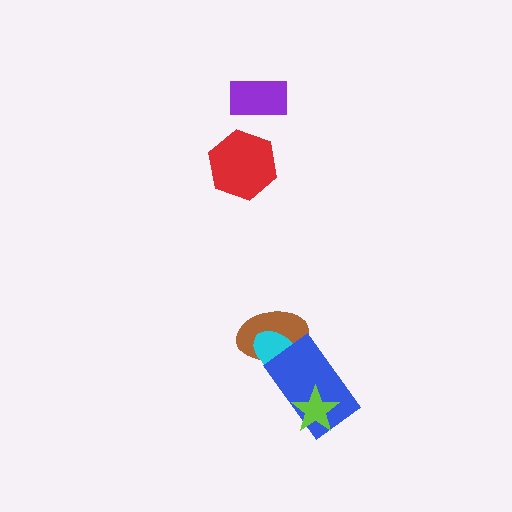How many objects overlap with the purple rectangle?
0 objects overlap with the purple rectangle.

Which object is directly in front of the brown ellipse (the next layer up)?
The cyan ellipse is directly in front of the brown ellipse.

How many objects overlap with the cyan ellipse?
2 objects overlap with the cyan ellipse.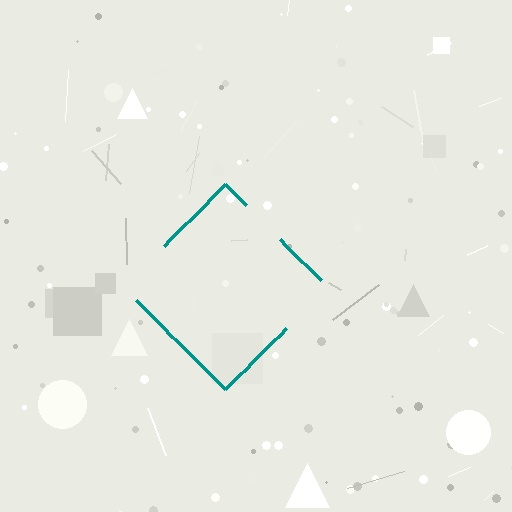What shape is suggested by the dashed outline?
The dashed outline suggests a diamond.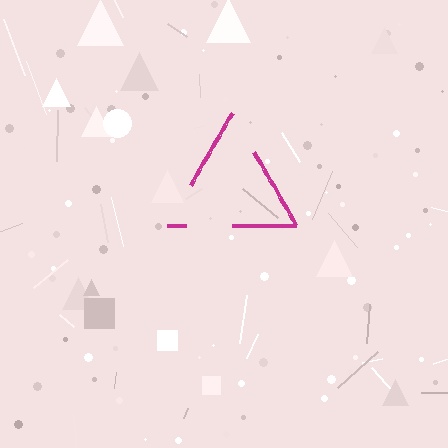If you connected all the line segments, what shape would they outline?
They would outline a triangle.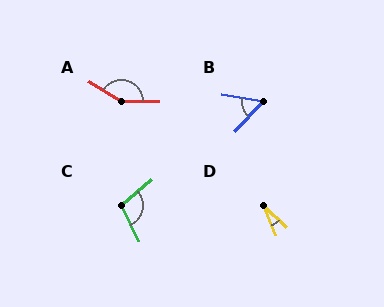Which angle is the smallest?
D, at approximately 25 degrees.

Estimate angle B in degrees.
Approximately 56 degrees.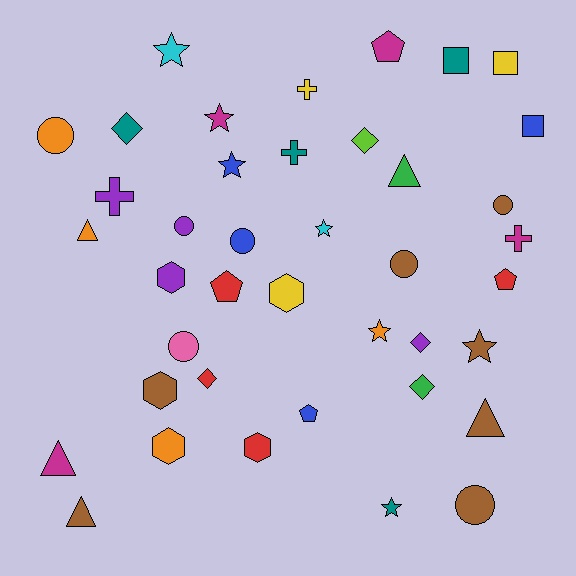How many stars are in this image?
There are 7 stars.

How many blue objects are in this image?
There are 4 blue objects.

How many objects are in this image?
There are 40 objects.